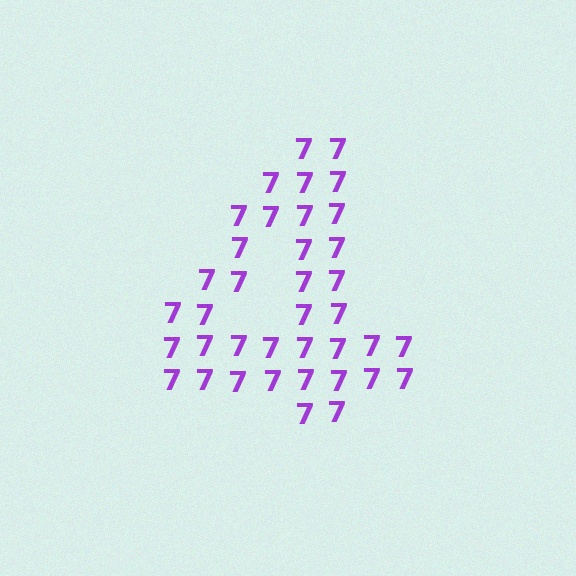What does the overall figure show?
The overall figure shows the digit 4.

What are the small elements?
The small elements are digit 7's.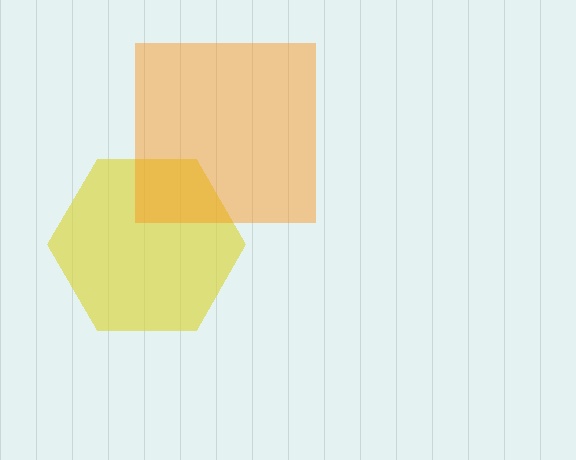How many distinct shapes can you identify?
There are 2 distinct shapes: a yellow hexagon, an orange square.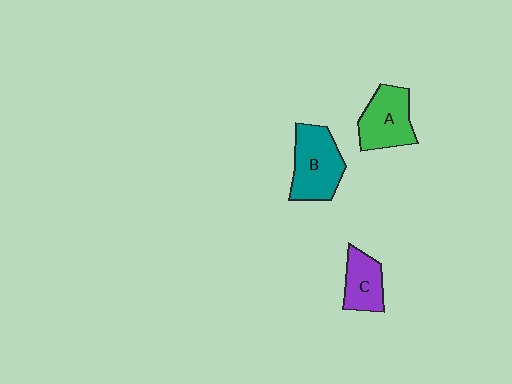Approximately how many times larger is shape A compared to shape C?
Approximately 1.3 times.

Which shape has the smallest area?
Shape C (purple).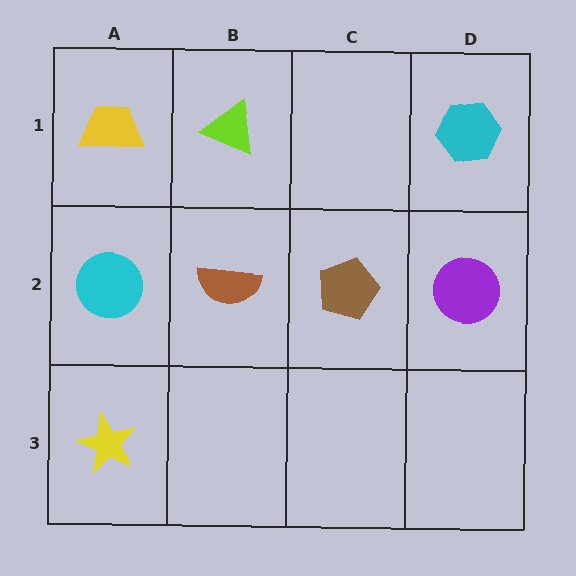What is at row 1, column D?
A cyan hexagon.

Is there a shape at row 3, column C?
No, that cell is empty.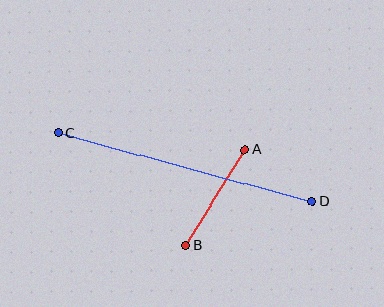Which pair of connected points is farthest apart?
Points C and D are farthest apart.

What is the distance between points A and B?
The distance is approximately 112 pixels.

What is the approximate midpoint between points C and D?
The midpoint is at approximately (185, 167) pixels.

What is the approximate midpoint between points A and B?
The midpoint is at approximately (215, 197) pixels.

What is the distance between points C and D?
The distance is approximately 263 pixels.